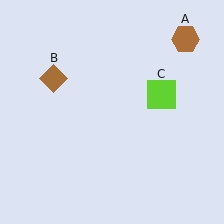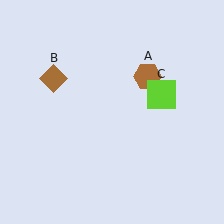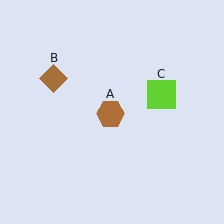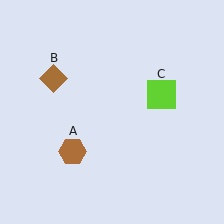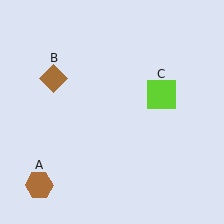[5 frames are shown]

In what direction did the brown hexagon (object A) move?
The brown hexagon (object A) moved down and to the left.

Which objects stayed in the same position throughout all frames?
Brown diamond (object B) and lime square (object C) remained stationary.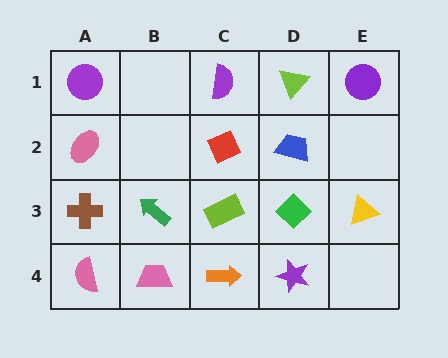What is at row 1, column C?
A purple semicircle.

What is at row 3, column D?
A green diamond.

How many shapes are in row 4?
4 shapes.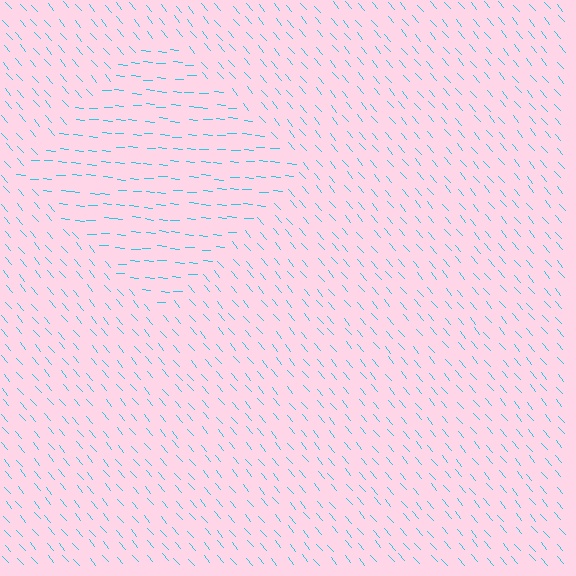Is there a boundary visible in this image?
Yes, there is a texture boundary formed by a change in line orientation.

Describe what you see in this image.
The image is filled with small cyan line segments. A diamond region in the image has lines oriented differently from the surrounding lines, creating a visible texture boundary.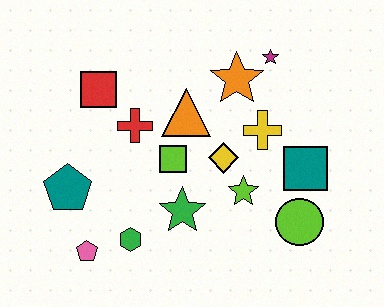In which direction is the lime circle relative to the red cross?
The lime circle is to the right of the red cross.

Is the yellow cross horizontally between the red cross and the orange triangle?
No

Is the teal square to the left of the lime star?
No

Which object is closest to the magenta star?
The orange star is closest to the magenta star.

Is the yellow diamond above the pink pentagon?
Yes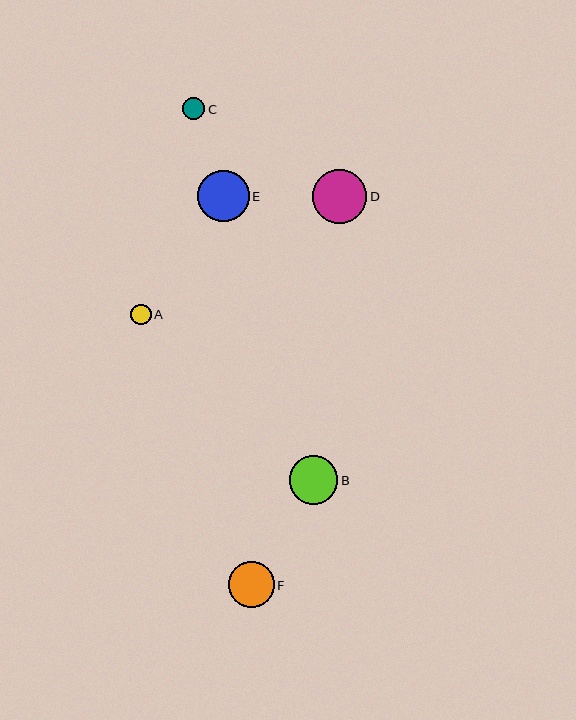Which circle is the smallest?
Circle A is the smallest with a size of approximately 20 pixels.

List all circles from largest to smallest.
From largest to smallest: D, E, B, F, C, A.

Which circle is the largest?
Circle D is the largest with a size of approximately 54 pixels.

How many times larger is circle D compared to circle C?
Circle D is approximately 2.4 times the size of circle C.